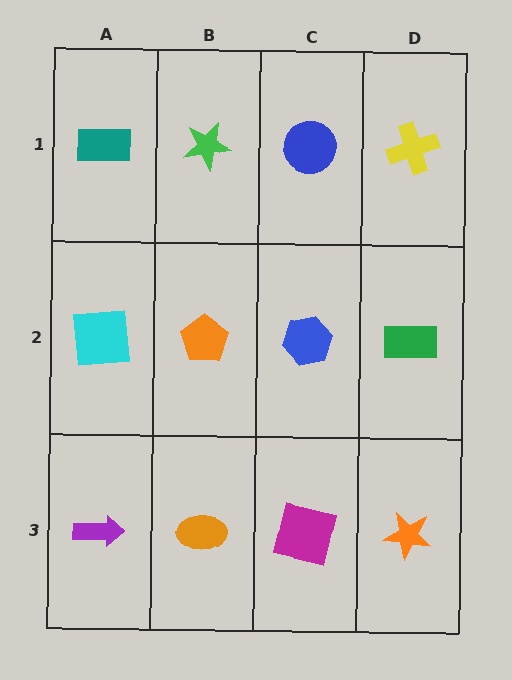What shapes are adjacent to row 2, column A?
A teal rectangle (row 1, column A), a purple arrow (row 3, column A), an orange pentagon (row 2, column B).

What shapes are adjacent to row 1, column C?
A blue hexagon (row 2, column C), a green star (row 1, column B), a yellow cross (row 1, column D).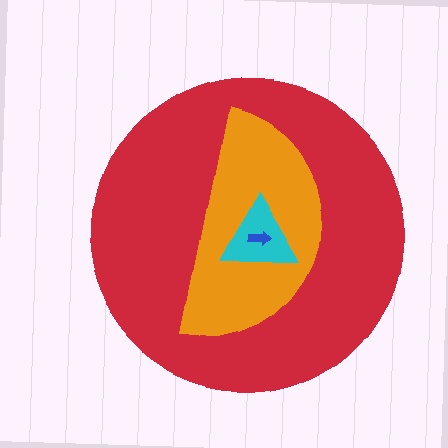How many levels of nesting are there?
4.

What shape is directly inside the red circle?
The orange semicircle.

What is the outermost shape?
The red circle.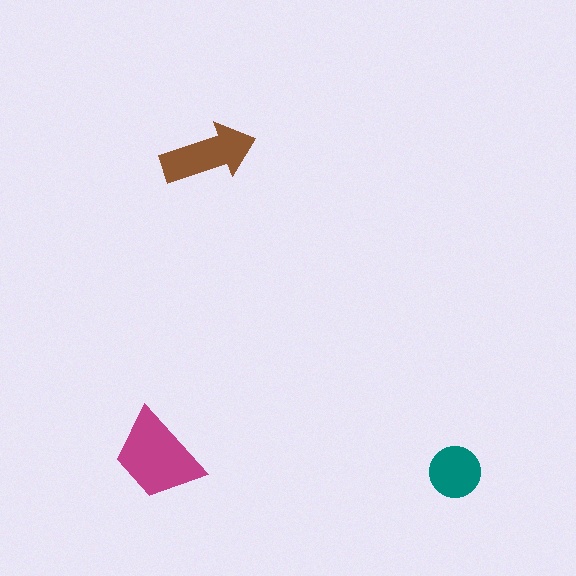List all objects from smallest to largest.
The teal circle, the brown arrow, the magenta trapezoid.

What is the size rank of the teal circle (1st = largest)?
3rd.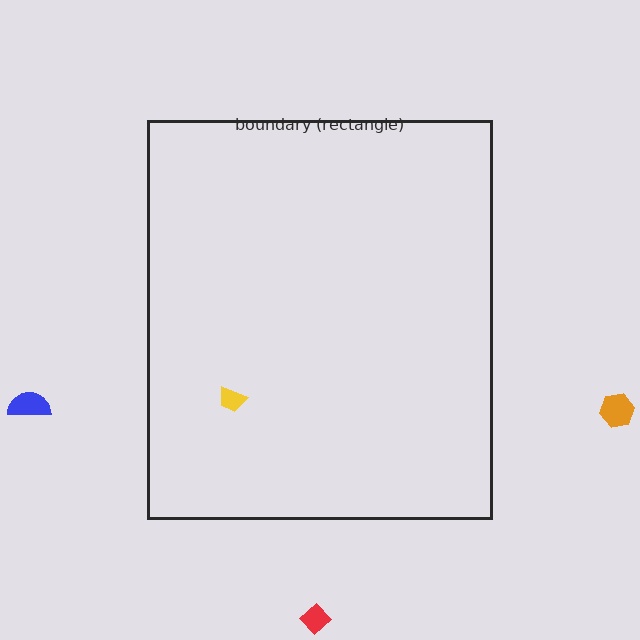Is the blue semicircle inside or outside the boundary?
Outside.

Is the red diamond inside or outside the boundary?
Outside.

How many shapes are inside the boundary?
1 inside, 3 outside.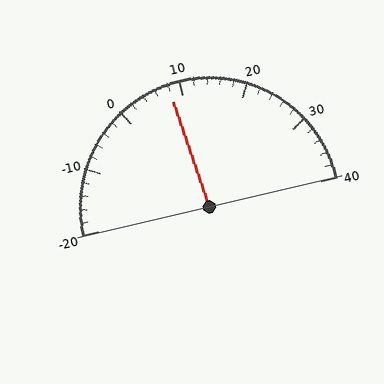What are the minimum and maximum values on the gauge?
The gauge ranges from -20 to 40.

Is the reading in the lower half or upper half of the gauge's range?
The reading is in the lower half of the range (-20 to 40).